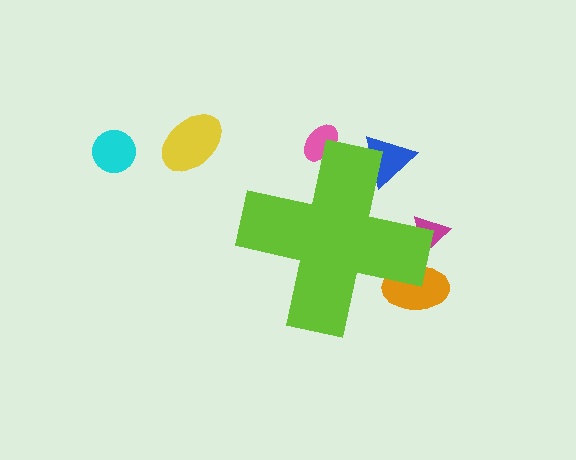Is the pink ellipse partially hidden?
Yes, the pink ellipse is partially hidden behind the lime cross.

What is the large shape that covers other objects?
A lime cross.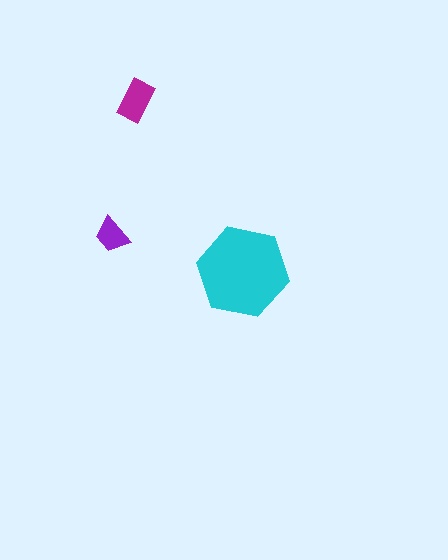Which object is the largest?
The cyan hexagon.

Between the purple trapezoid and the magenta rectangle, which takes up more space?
The magenta rectangle.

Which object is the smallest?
The purple trapezoid.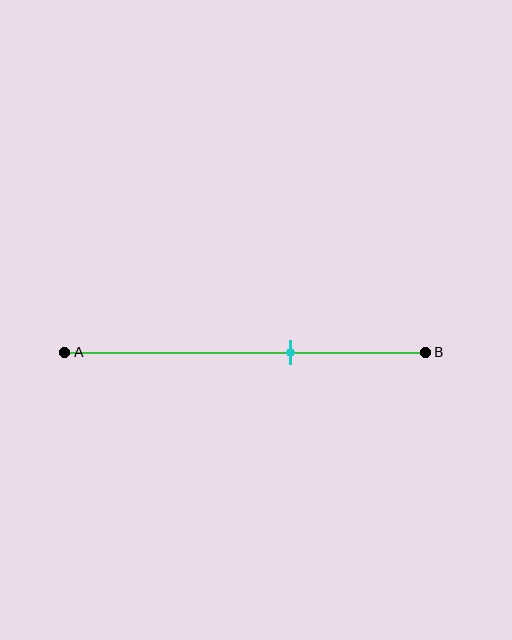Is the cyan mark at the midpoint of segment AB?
No, the mark is at about 65% from A, not at the 50% midpoint.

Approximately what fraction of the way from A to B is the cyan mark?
The cyan mark is approximately 65% of the way from A to B.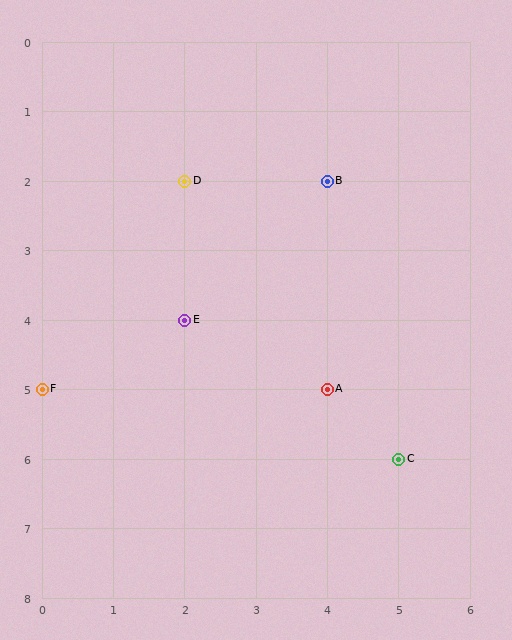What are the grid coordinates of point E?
Point E is at grid coordinates (2, 4).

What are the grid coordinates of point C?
Point C is at grid coordinates (5, 6).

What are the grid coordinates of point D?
Point D is at grid coordinates (2, 2).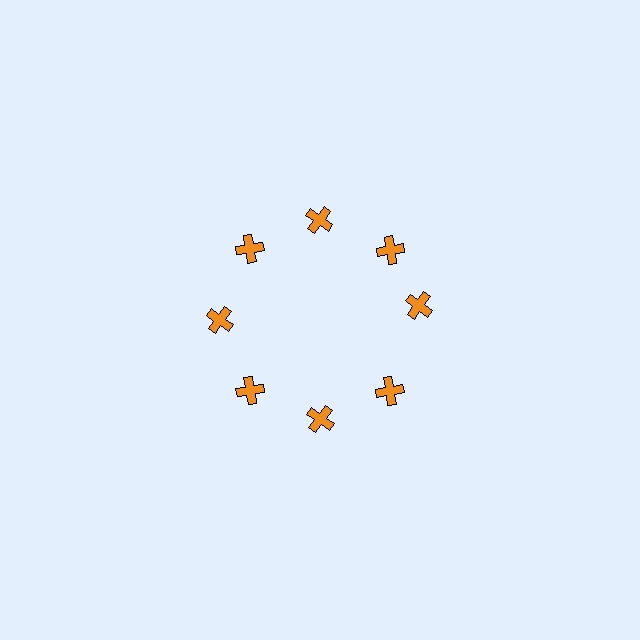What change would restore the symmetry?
The symmetry would be restored by rotating it back into even spacing with its neighbors so that all 8 crosses sit at equal angles and equal distance from the center.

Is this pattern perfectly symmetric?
No. The 8 orange crosses are arranged in a ring, but one element near the 3 o'clock position is rotated out of alignment along the ring, breaking the 8-fold rotational symmetry.